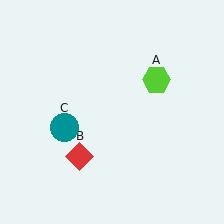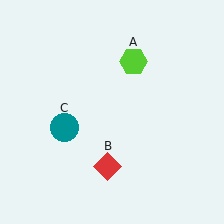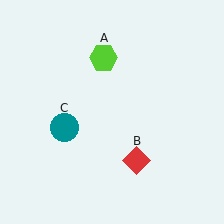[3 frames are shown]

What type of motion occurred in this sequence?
The lime hexagon (object A), red diamond (object B) rotated counterclockwise around the center of the scene.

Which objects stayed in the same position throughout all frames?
Teal circle (object C) remained stationary.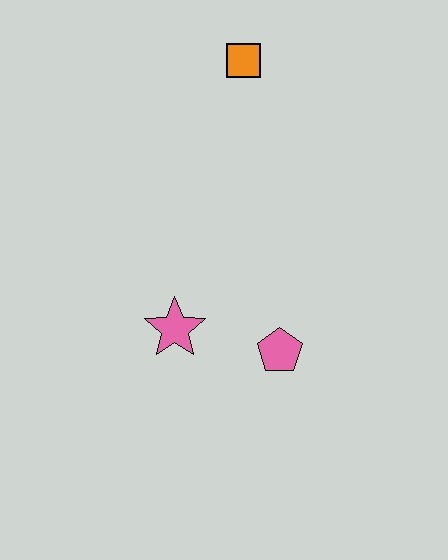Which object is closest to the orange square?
The pink star is closest to the orange square.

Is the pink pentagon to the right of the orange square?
Yes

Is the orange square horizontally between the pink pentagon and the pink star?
Yes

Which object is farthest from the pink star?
The orange square is farthest from the pink star.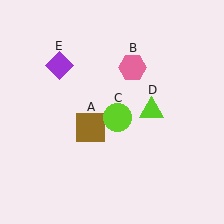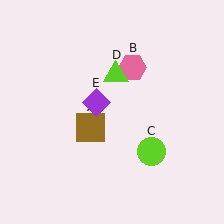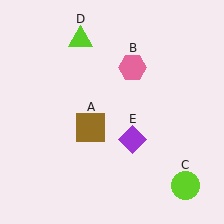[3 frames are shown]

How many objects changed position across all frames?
3 objects changed position: lime circle (object C), lime triangle (object D), purple diamond (object E).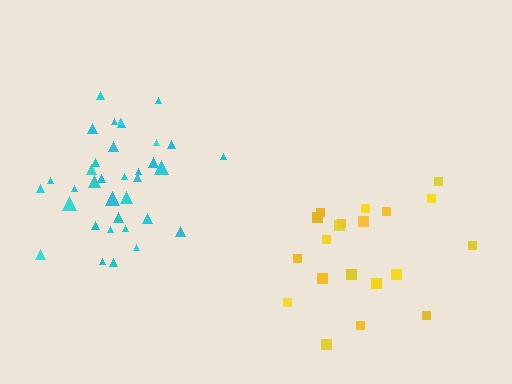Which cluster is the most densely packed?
Cyan.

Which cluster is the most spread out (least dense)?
Yellow.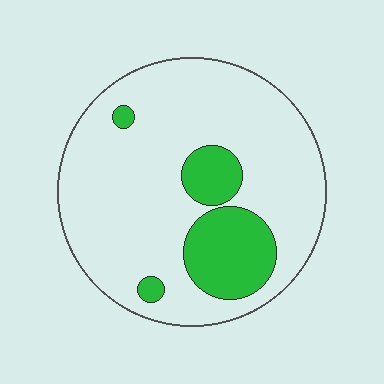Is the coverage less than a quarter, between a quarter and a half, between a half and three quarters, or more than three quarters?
Less than a quarter.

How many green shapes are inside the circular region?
4.